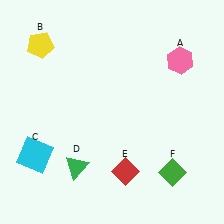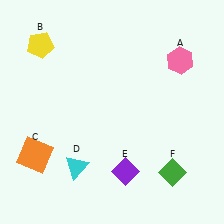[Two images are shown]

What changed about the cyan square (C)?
In Image 1, C is cyan. In Image 2, it changed to orange.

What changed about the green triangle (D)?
In Image 1, D is green. In Image 2, it changed to cyan.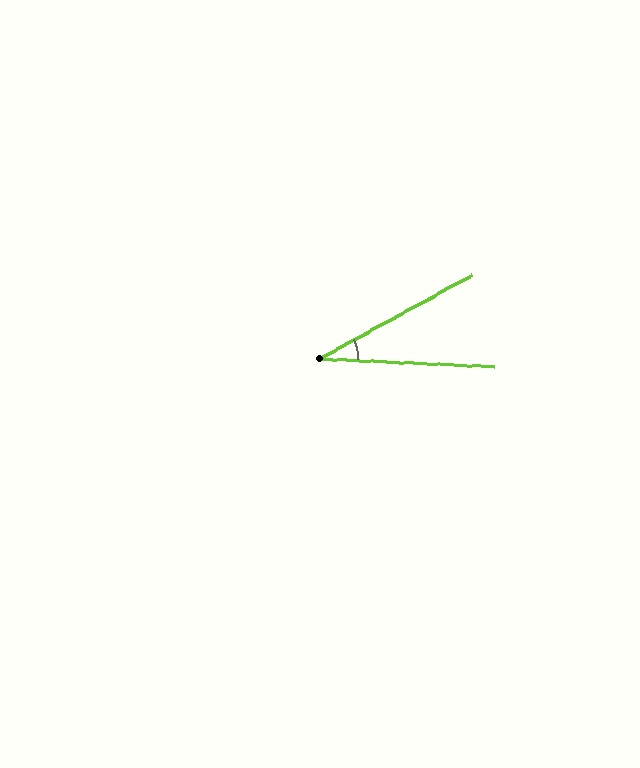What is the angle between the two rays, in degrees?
Approximately 31 degrees.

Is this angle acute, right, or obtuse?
It is acute.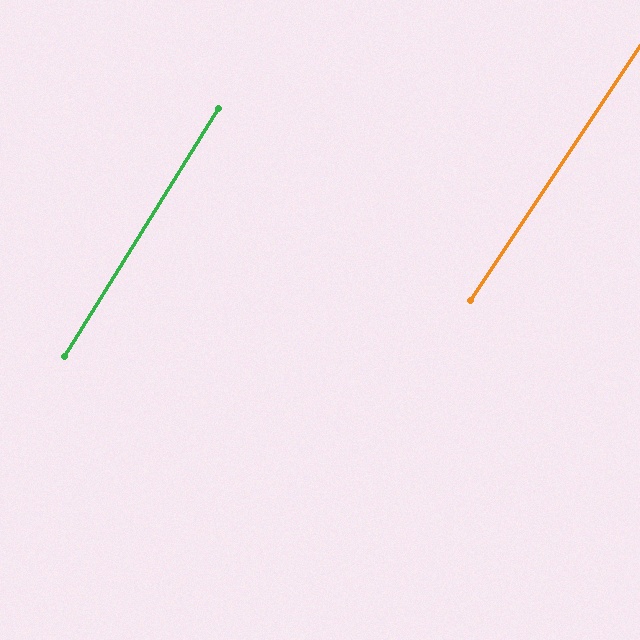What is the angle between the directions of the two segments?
Approximately 2 degrees.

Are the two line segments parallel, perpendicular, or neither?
Parallel — their directions differ by only 1.8°.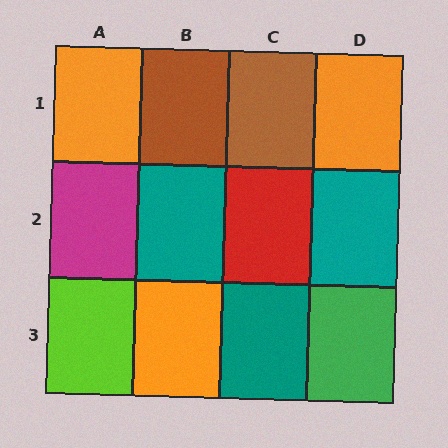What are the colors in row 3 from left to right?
Lime, orange, teal, green.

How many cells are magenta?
1 cell is magenta.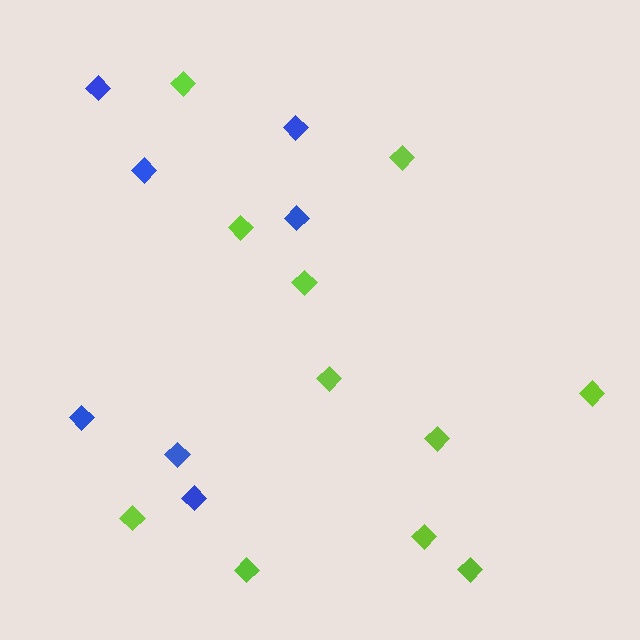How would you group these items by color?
There are 2 groups: one group of lime diamonds (11) and one group of blue diamonds (7).